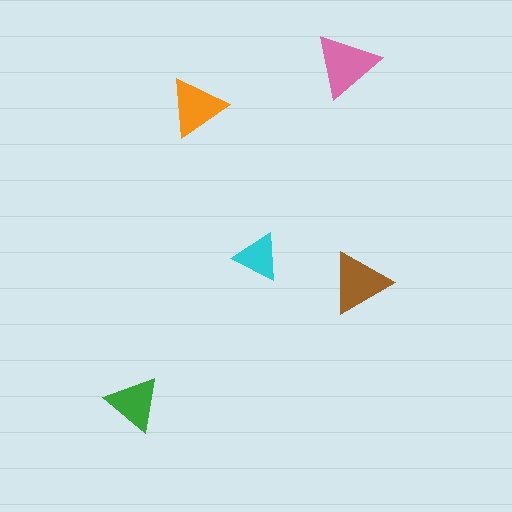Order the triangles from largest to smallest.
the pink one, the brown one, the orange one, the green one, the cyan one.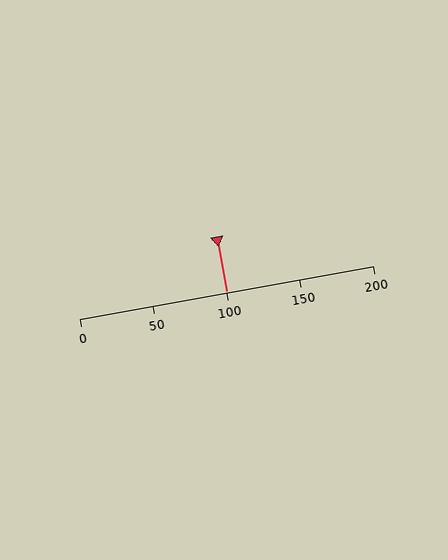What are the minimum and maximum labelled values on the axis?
The axis runs from 0 to 200.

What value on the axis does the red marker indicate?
The marker indicates approximately 100.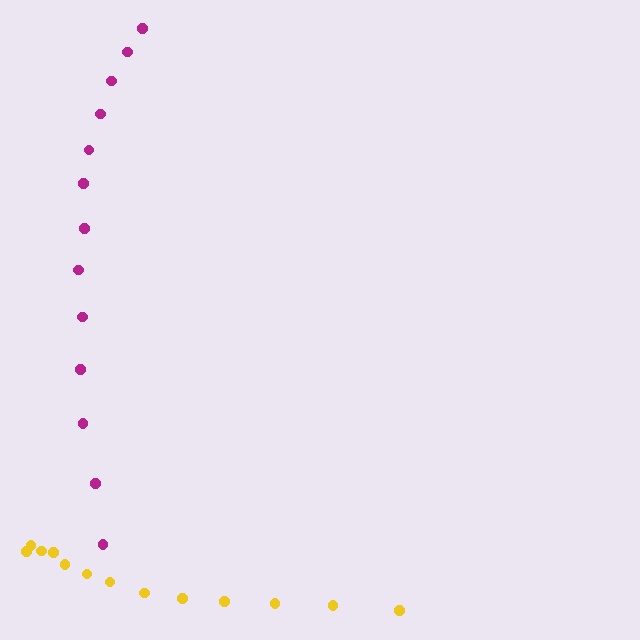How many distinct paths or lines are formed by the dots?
There are 2 distinct paths.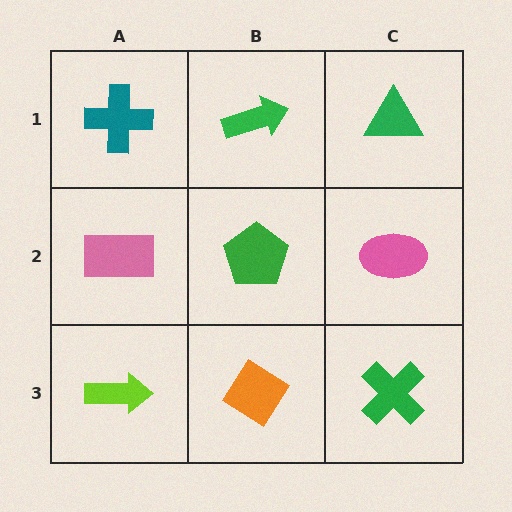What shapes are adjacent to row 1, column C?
A pink ellipse (row 2, column C), a green arrow (row 1, column B).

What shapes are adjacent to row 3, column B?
A green pentagon (row 2, column B), a lime arrow (row 3, column A), a green cross (row 3, column C).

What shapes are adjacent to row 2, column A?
A teal cross (row 1, column A), a lime arrow (row 3, column A), a green pentagon (row 2, column B).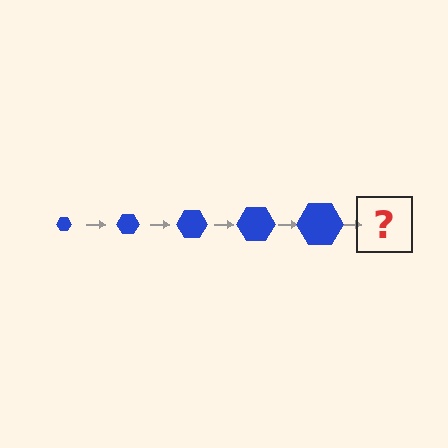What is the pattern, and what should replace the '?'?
The pattern is that the hexagon gets progressively larger each step. The '?' should be a blue hexagon, larger than the previous one.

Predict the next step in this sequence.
The next step is a blue hexagon, larger than the previous one.